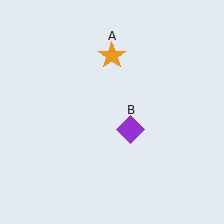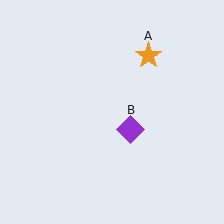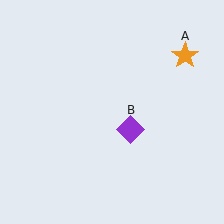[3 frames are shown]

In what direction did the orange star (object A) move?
The orange star (object A) moved right.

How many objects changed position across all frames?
1 object changed position: orange star (object A).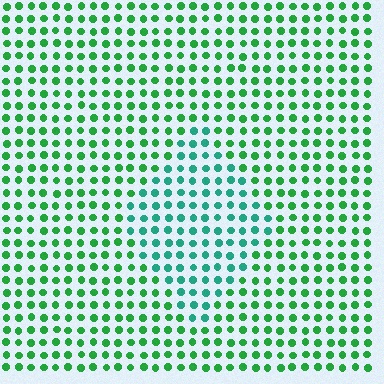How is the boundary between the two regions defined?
The boundary is defined purely by a slight shift in hue (about 33 degrees). Spacing, size, and orientation are identical on both sides.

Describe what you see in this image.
The image is filled with small green elements in a uniform arrangement. A diamond-shaped region is visible where the elements are tinted to a slightly different hue, forming a subtle color boundary.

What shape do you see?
I see a diamond.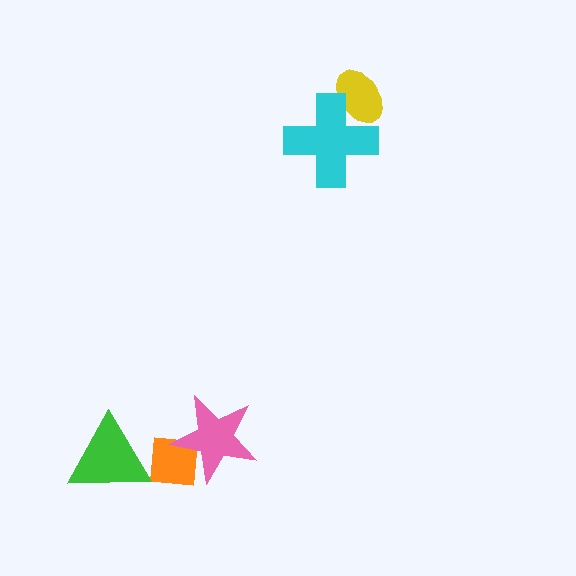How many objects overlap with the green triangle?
1 object overlaps with the green triangle.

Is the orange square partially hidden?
Yes, it is partially covered by another shape.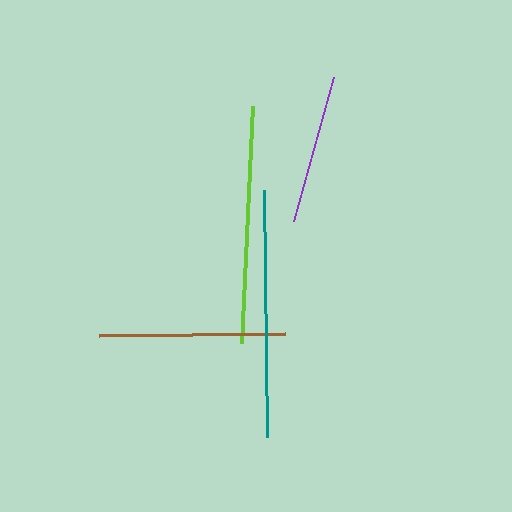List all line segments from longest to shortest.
From longest to shortest: teal, lime, brown, purple.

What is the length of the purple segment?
The purple segment is approximately 150 pixels long.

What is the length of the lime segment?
The lime segment is approximately 237 pixels long.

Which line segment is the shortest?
The purple line is the shortest at approximately 150 pixels.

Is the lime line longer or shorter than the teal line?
The teal line is longer than the lime line.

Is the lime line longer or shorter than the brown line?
The lime line is longer than the brown line.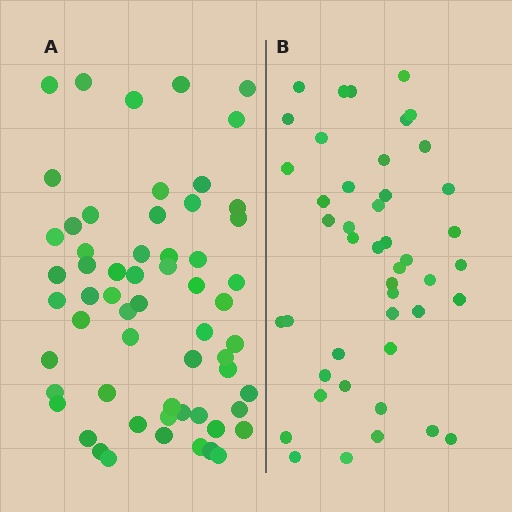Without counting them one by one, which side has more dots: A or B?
Region A (the left region) has more dots.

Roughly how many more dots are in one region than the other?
Region A has approximately 15 more dots than region B.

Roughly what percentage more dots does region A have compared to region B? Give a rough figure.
About 35% more.